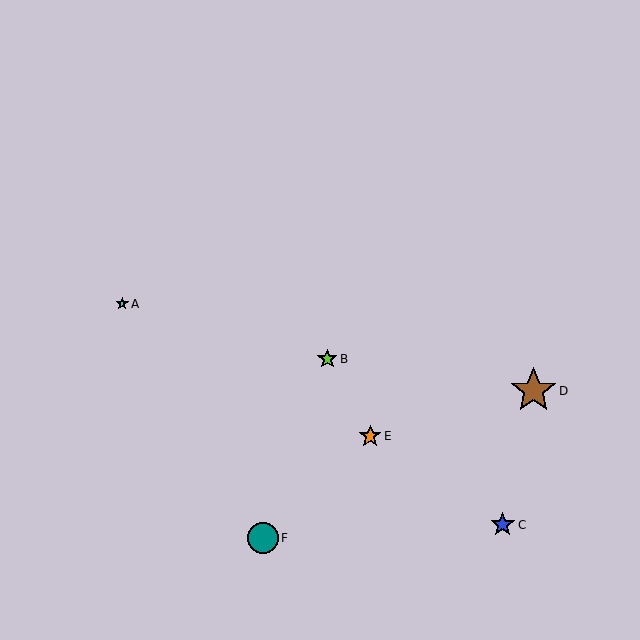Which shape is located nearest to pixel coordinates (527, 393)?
The brown star (labeled D) at (534, 391) is nearest to that location.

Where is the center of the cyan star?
The center of the cyan star is at (122, 304).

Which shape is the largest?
The brown star (labeled D) is the largest.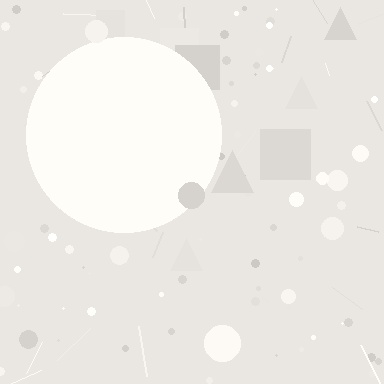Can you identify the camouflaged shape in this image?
The camouflaged shape is a circle.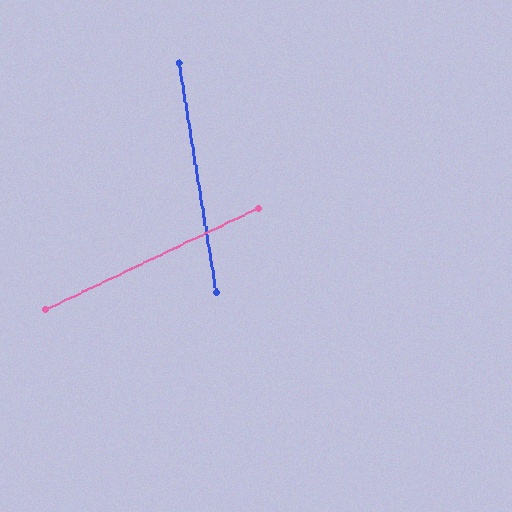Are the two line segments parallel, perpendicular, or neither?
Neither parallel nor perpendicular — they differ by about 74°.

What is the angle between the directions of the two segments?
Approximately 74 degrees.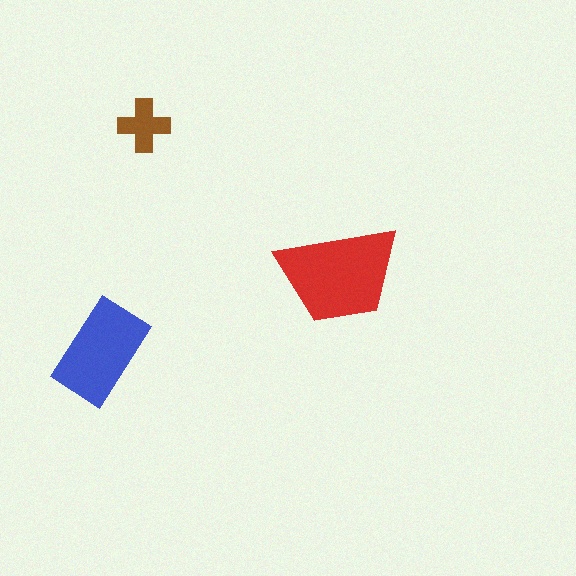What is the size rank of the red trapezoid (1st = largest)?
1st.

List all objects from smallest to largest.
The brown cross, the blue rectangle, the red trapezoid.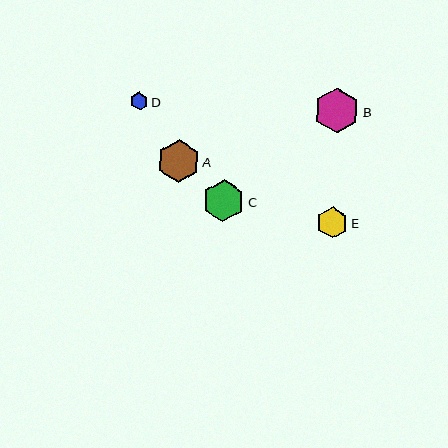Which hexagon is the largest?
Hexagon B is the largest with a size of approximately 45 pixels.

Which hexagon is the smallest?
Hexagon D is the smallest with a size of approximately 18 pixels.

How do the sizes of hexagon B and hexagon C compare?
Hexagon B and hexagon C are approximately the same size.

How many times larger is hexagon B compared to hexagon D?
Hexagon B is approximately 2.6 times the size of hexagon D.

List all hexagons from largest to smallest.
From largest to smallest: B, A, C, E, D.